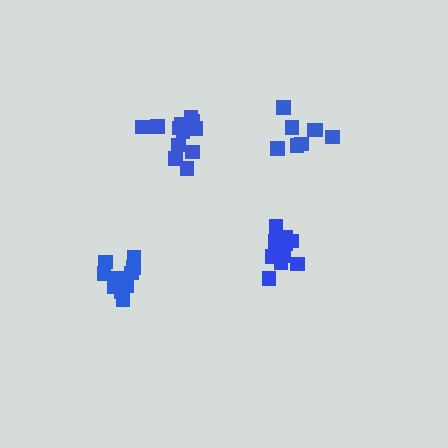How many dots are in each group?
Group 1: 10 dots, Group 2: 10 dots, Group 3: 12 dots, Group 4: 8 dots (40 total).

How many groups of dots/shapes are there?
There are 4 groups.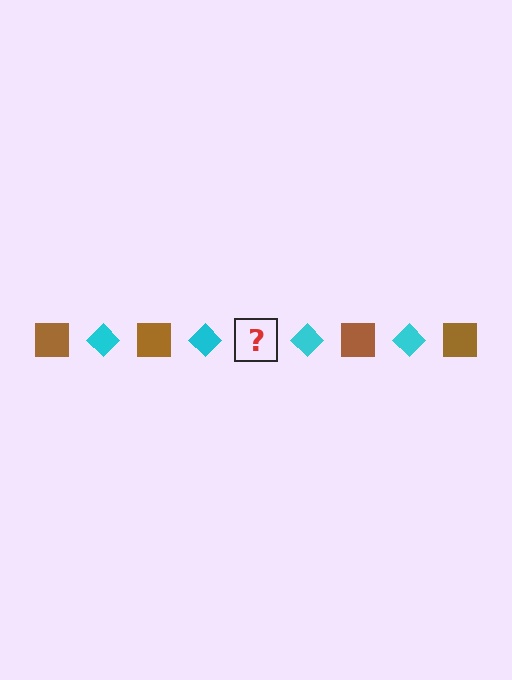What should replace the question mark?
The question mark should be replaced with a brown square.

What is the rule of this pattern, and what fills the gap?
The rule is that the pattern alternates between brown square and cyan diamond. The gap should be filled with a brown square.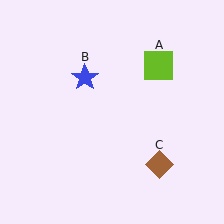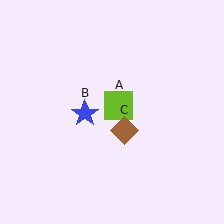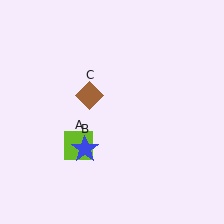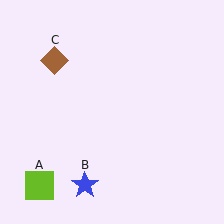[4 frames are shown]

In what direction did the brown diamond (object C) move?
The brown diamond (object C) moved up and to the left.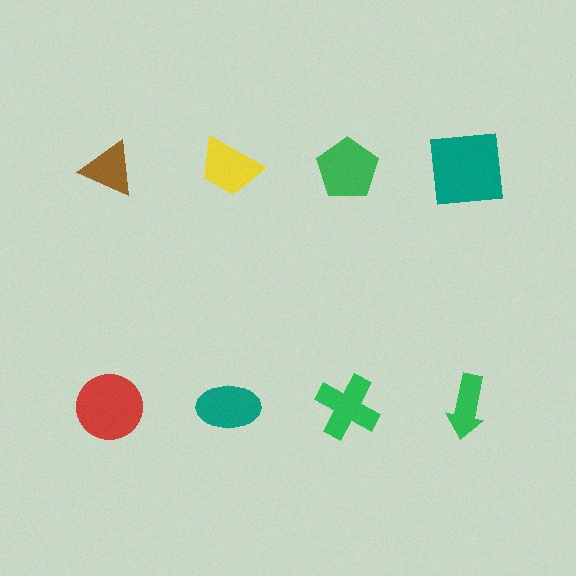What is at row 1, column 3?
A green pentagon.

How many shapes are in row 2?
4 shapes.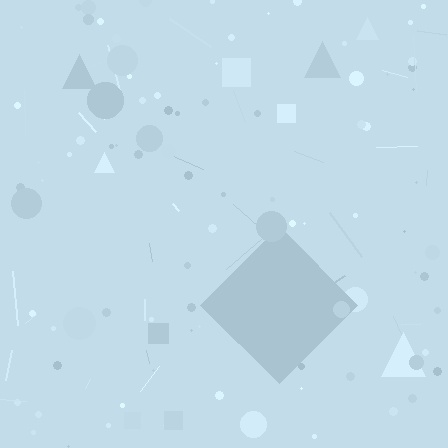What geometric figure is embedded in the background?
A diamond is embedded in the background.